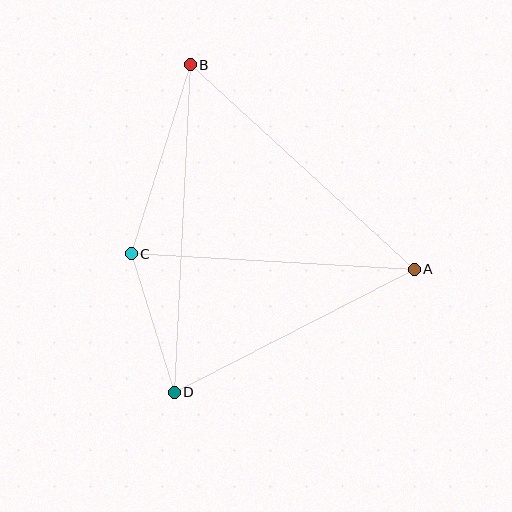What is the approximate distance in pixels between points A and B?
The distance between A and B is approximately 303 pixels.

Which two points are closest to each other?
Points C and D are closest to each other.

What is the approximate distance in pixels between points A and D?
The distance between A and D is approximately 270 pixels.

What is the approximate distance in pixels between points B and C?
The distance between B and C is approximately 198 pixels.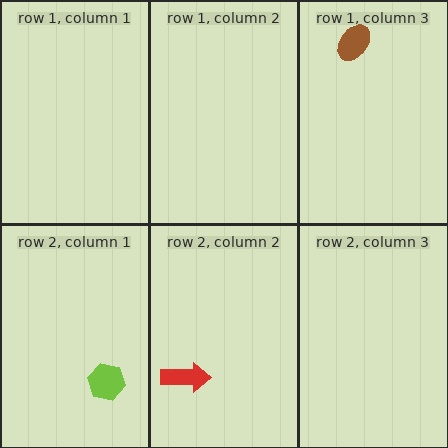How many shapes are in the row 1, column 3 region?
1.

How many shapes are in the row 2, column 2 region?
1.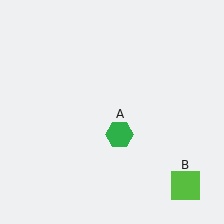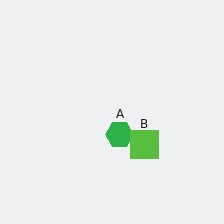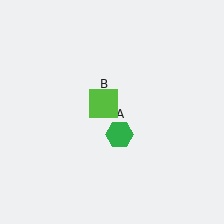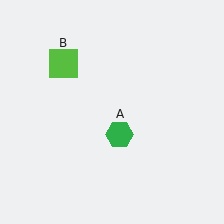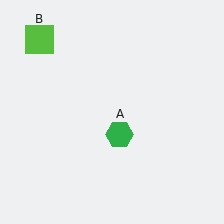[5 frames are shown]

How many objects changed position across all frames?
1 object changed position: lime square (object B).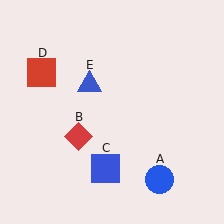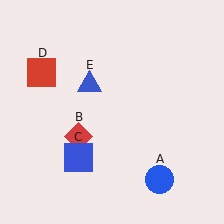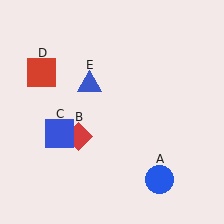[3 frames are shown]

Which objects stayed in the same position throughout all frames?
Blue circle (object A) and red diamond (object B) and red square (object D) and blue triangle (object E) remained stationary.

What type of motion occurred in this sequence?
The blue square (object C) rotated clockwise around the center of the scene.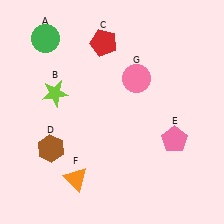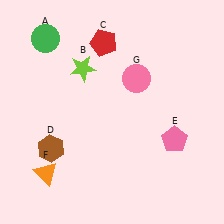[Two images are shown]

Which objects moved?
The objects that moved are: the lime star (B), the orange triangle (F).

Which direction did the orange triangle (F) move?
The orange triangle (F) moved left.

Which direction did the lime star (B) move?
The lime star (B) moved right.